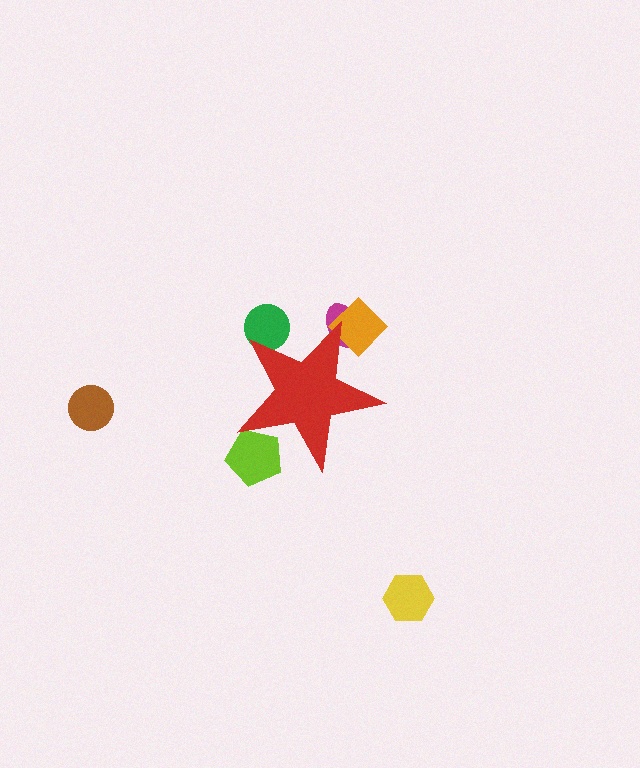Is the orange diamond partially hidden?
Yes, the orange diamond is partially hidden behind the red star.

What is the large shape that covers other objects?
A red star.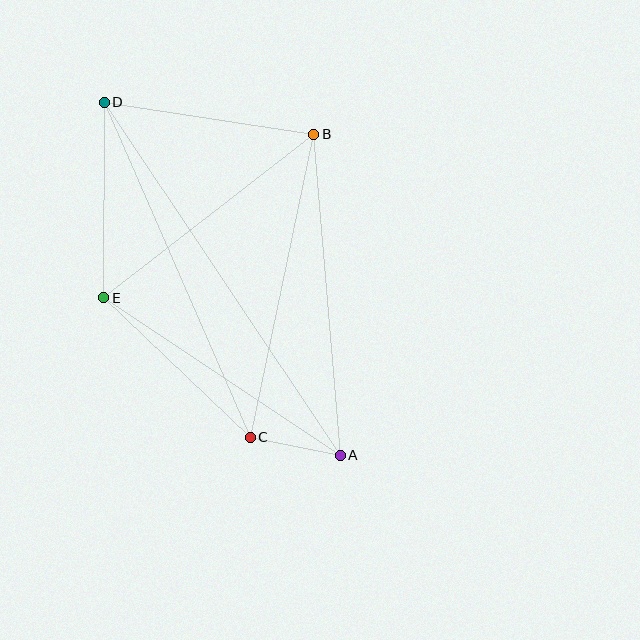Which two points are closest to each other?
Points A and C are closest to each other.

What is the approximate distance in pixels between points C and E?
The distance between C and E is approximately 202 pixels.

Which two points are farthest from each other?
Points A and D are farthest from each other.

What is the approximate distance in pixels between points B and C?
The distance between B and C is approximately 310 pixels.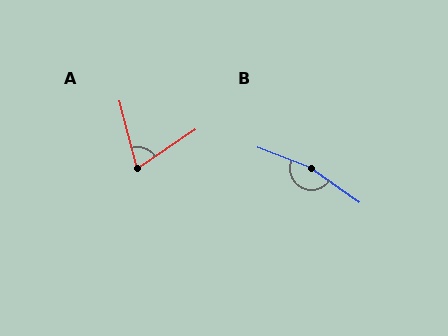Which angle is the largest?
B, at approximately 166 degrees.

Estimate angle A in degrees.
Approximately 70 degrees.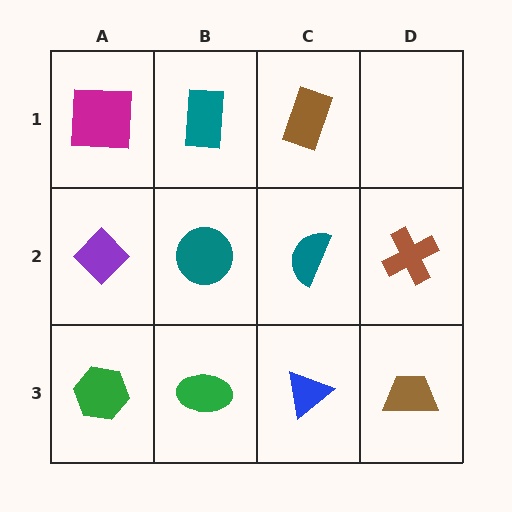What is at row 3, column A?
A green hexagon.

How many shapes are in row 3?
4 shapes.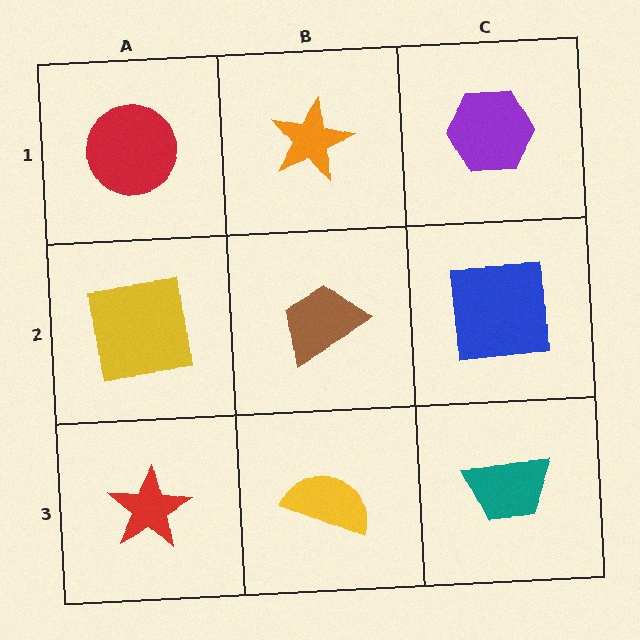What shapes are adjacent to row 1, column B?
A brown trapezoid (row 2, column B), a red circle (row 1, column A), a purple hexagon (row 1, column C).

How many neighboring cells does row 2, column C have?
3.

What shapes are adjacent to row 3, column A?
A yellow square (row 2, column A), a yellow semicircle (row 3, column B).